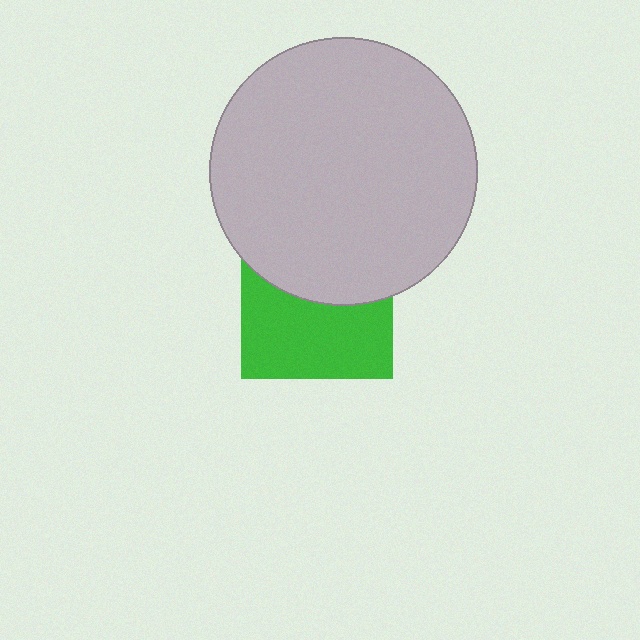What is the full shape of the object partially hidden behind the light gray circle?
The partially hidden object is a green square.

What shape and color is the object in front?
The object in front is a light gray circle.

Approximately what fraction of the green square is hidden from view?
Roughly 45% of the green square is hidden behind the light gray circle.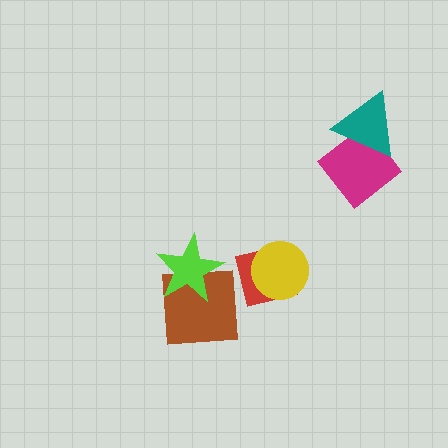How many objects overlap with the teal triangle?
1 object overlaps with the teal triangle.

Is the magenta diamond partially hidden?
Yes, it is partially covered by another shape.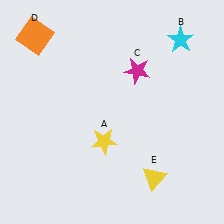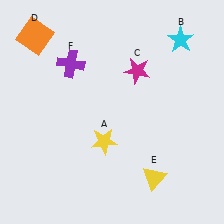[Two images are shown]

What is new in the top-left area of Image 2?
A purple cross (F) was added in the top-left area of Image 2.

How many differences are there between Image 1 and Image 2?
There is 1 difference between the two images.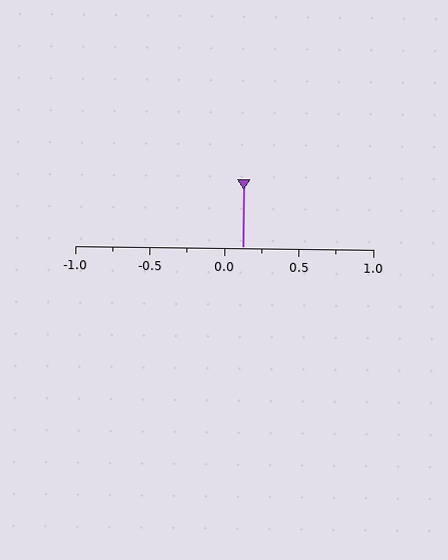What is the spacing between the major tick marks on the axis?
The major ticks are spaced 0.5 apart.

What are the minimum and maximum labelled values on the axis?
The axis runs from -1.0 to 1.0.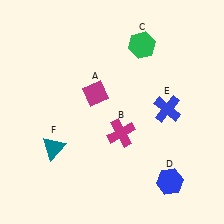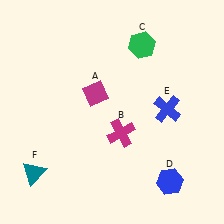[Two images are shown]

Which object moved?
The teal triangle (F) moved down.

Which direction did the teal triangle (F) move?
The teal triangle (F) moved down.